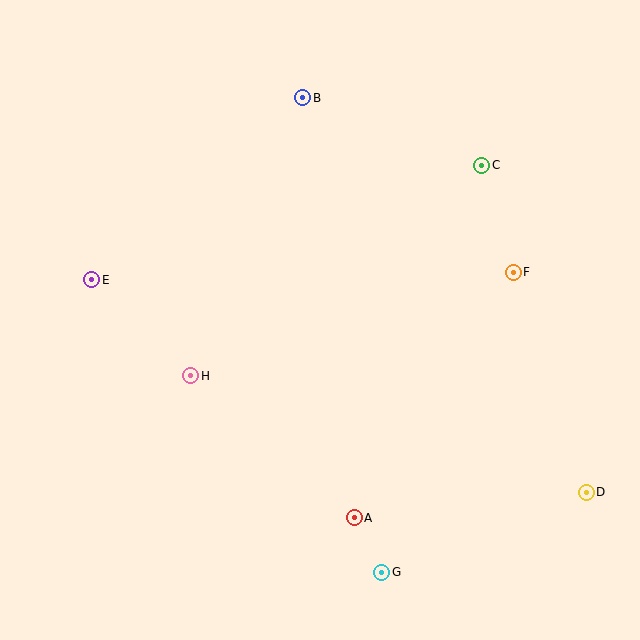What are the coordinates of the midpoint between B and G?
The midpoint between B and G is at (342, 335).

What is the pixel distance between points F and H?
The distance between F and H is 338 pixels.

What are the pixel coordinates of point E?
Point E is at (92, 280).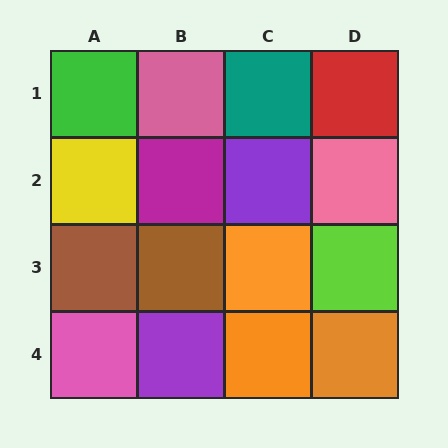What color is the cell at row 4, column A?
Pink.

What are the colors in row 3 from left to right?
Brown, brown, orange, lime.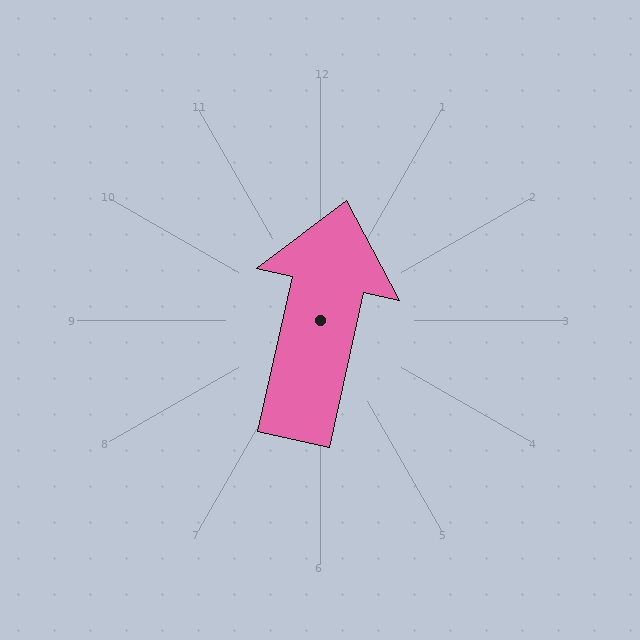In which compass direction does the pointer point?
North.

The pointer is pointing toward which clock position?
Roughly 12 o'clock.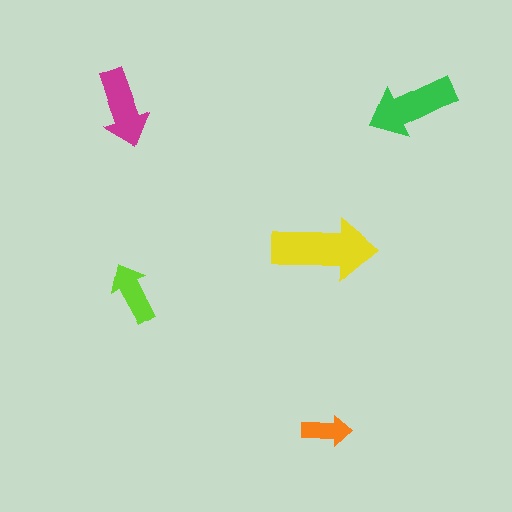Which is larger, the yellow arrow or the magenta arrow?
The yellow one.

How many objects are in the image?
There are 5 objects in the image.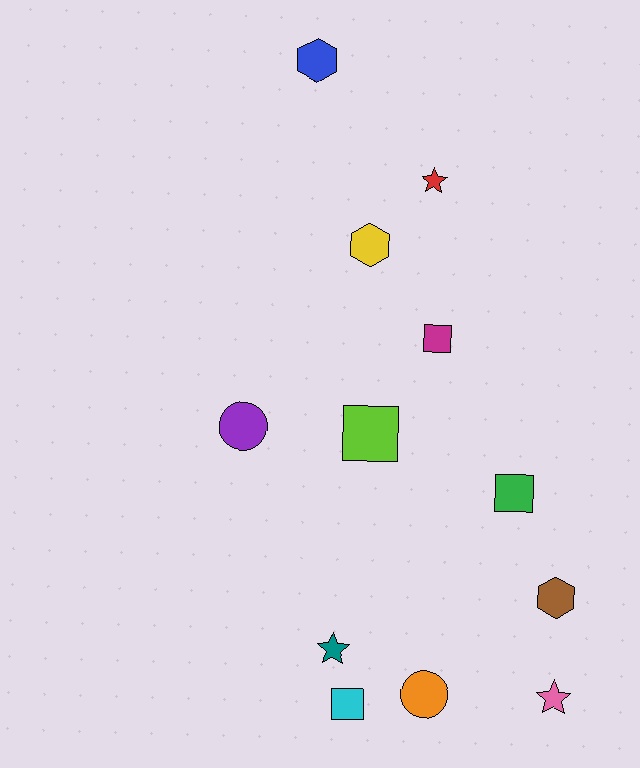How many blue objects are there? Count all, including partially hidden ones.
There is 1 blue object.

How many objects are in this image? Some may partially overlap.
There are 12 objects.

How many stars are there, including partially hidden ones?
There are 3 stars.